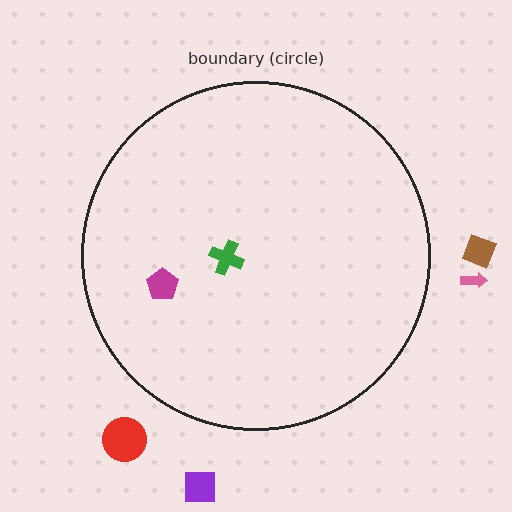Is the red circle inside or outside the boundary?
Outside.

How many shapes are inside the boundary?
2 inside, 4 outside.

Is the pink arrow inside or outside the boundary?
Outside.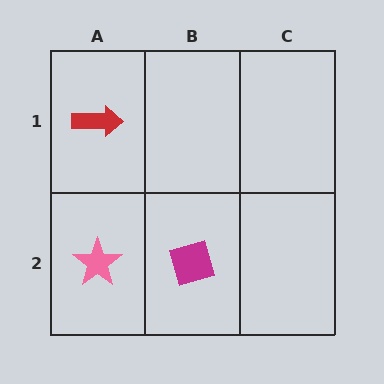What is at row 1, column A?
A red arrow.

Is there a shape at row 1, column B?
No, that cell is empty.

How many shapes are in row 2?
2 shapes.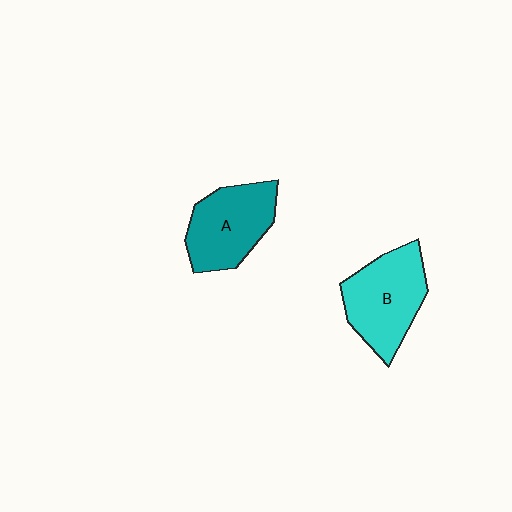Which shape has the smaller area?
Shape A (teal).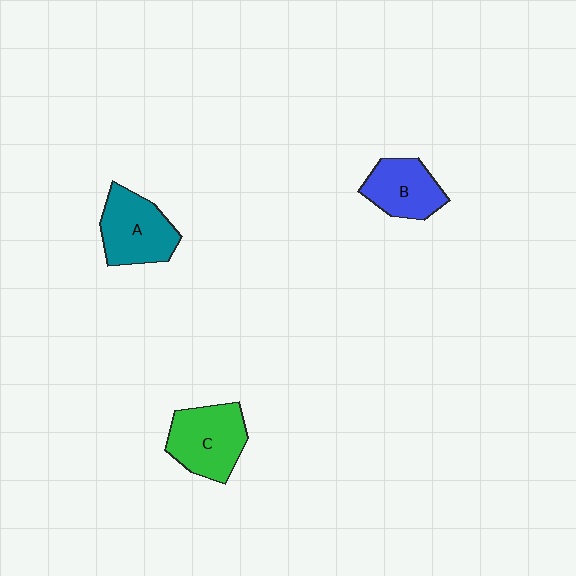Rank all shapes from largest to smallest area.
From largest to smallest: C (green), A (teal), B (blue).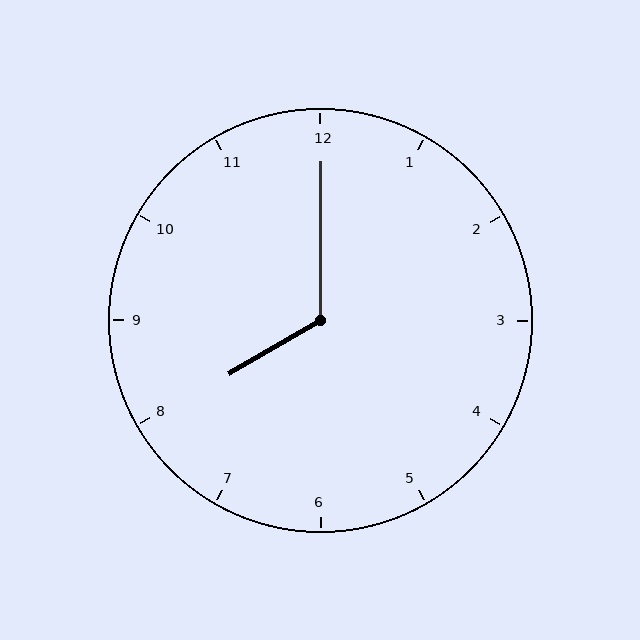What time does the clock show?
8:00.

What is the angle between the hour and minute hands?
Approximately 120 degrees.